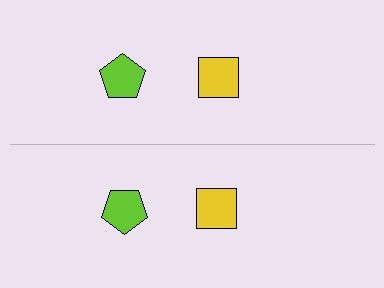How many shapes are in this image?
There are 4 shapes in this image.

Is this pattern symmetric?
Yes, this pattern has bilateral (reflection) symmetry.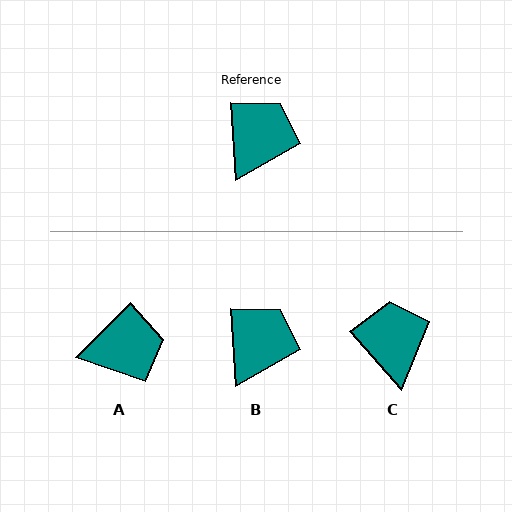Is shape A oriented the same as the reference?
No, it is off by about 48 degrees.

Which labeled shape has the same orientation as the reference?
B.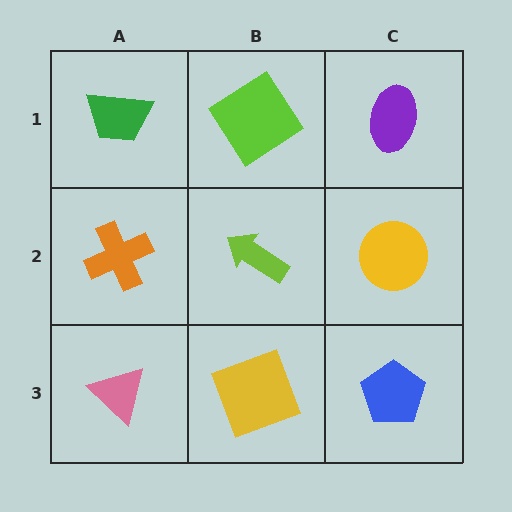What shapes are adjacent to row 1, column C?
A yellow circle (row 2, column C), a lime diamond (row 1, column B).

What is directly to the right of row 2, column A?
A lime arrow.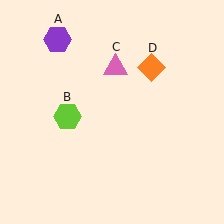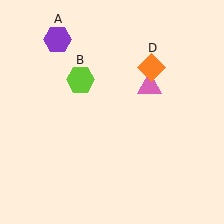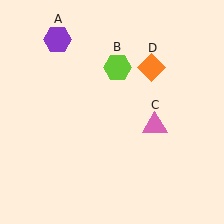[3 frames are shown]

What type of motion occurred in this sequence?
The lime hexagon (object B), pink triangle (object C) rotated clockwise around the center of the scene.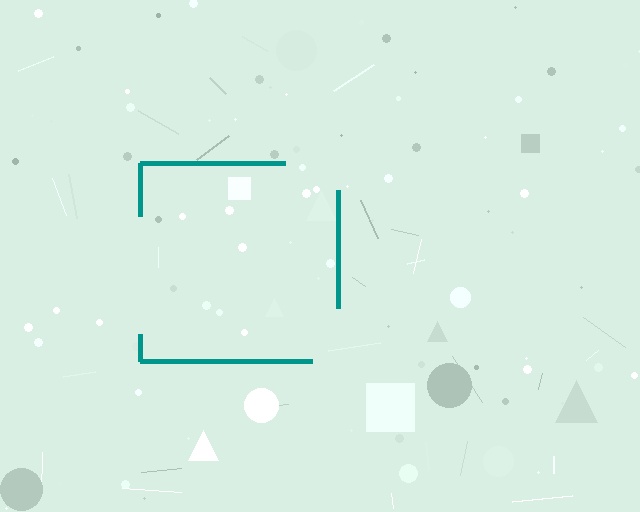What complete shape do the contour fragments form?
The contour fragments form a square.